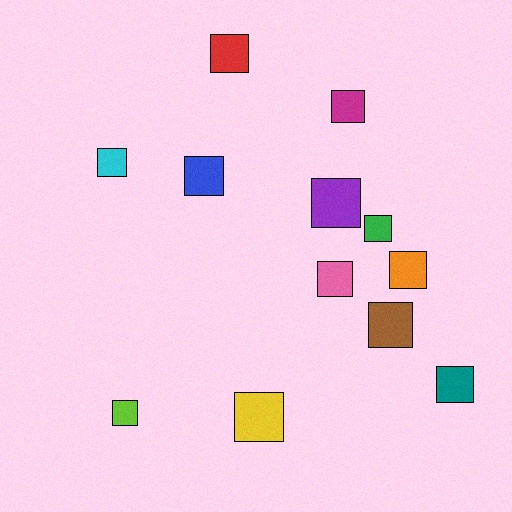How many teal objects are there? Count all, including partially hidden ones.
There is 1 teal object.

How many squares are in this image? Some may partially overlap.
There are 12 squares.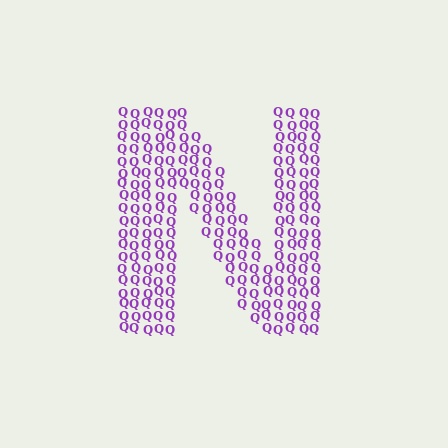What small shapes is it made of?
It is made of small letter Q's.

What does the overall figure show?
The overall figure shows the letter N.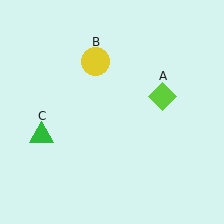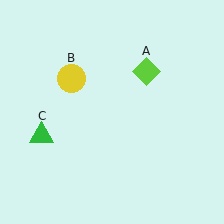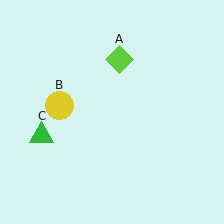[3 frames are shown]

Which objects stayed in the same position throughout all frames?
Green triangle (object C) remained stationary.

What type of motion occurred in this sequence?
The lime diamond (object A), yellow circle (object B) rotated counterclockwise around the center of the scene.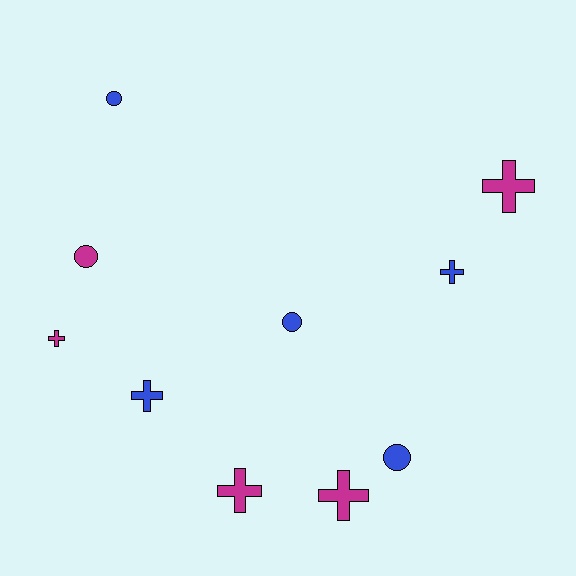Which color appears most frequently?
Blue, with 5 objects.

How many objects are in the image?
There are 10 objects.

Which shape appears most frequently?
Cross, with 6 objects.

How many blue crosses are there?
There are 2 blue crosses.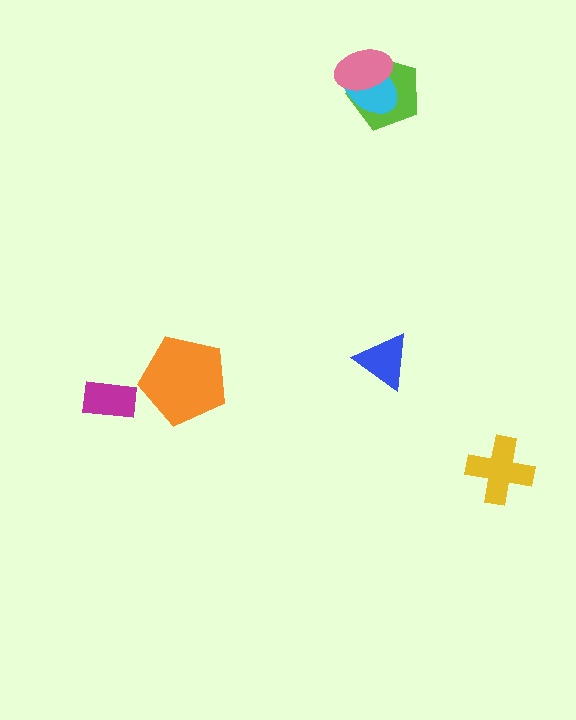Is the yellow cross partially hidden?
No, no other shape covers it.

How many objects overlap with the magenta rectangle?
0 objects overlap with the magenta rectangle.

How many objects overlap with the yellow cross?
0 objects overlap with the yellow cross.